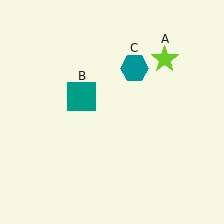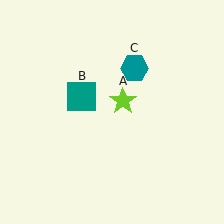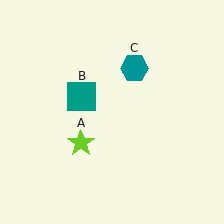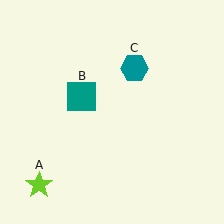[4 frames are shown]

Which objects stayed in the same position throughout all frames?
Teal square (object B) and teal hexagon (object C) remained stationary.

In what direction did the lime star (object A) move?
The lime star (object A) moved down and to the left.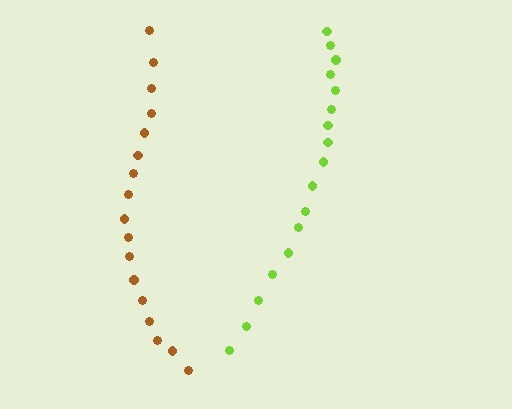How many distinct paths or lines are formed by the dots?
There are 2 distinct paths.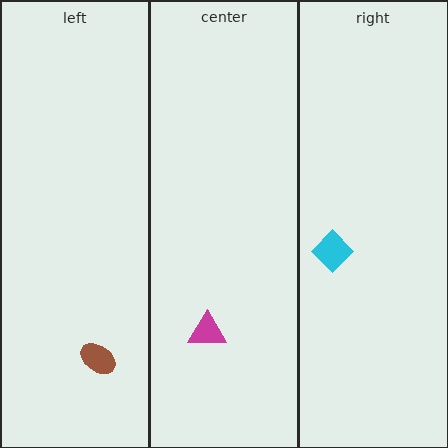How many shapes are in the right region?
1.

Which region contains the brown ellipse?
The left region.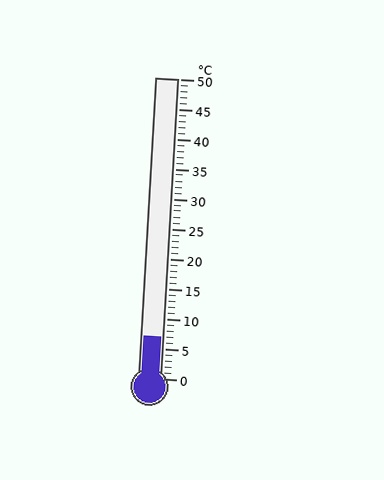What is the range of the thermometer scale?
The thermometer scale ranges from 0°C to 50°C.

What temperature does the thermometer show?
The thermometer shows approximately 7°C.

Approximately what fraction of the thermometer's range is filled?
The thermometer is filled to approximately 15% of its range.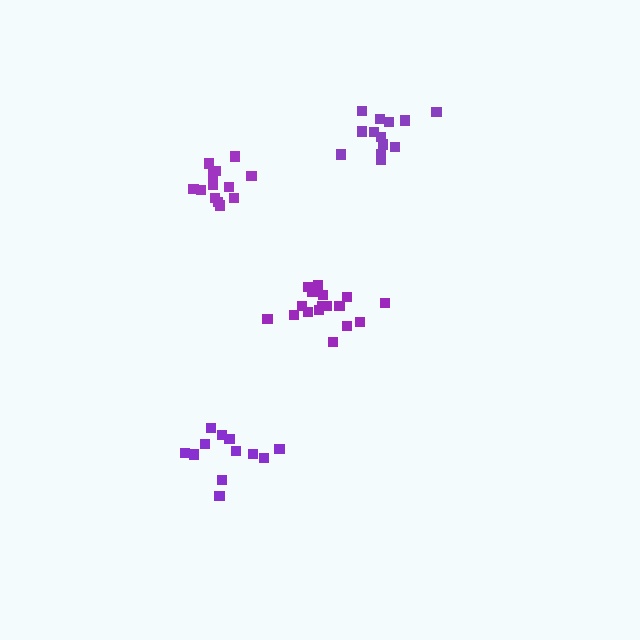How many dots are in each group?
Group 1: 17 dots, Group 2: 13 dots, Group 3: 13 dots, Group 4: 13 dots (56 total).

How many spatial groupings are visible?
There are 4 spatial groupings.